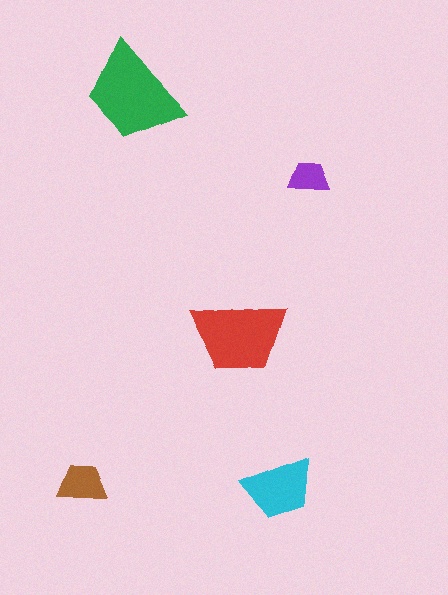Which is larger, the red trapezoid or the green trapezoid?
The green one.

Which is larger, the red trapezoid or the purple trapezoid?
The red one.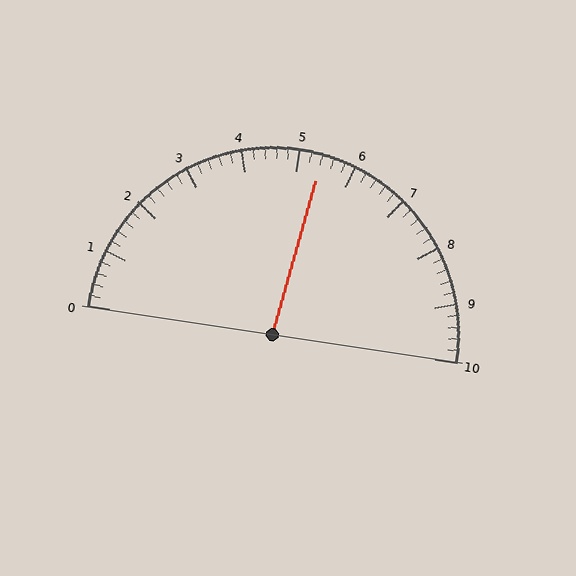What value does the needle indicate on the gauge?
The needle indicates approximately 5.4.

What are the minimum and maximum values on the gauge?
The gauge ranges from 0 to 10.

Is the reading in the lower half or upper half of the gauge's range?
The reading is in the upper half of the range (0 to 10).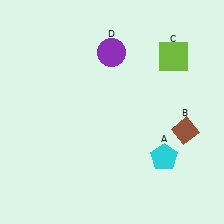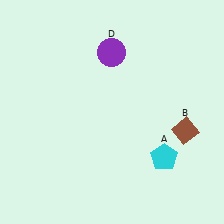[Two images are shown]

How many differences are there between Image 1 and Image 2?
There is 1 difference between the two images.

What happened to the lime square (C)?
The lime square (C) was removed in Image 2. It was in the top-right area of Image 1.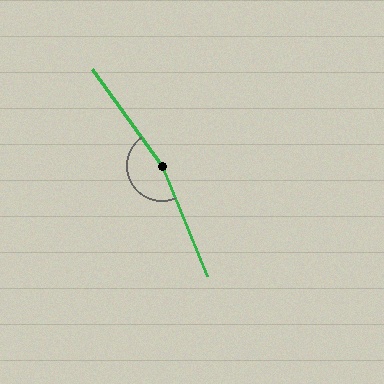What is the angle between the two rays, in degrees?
Approximately 167 degrees.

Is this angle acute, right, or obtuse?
It is obtuse.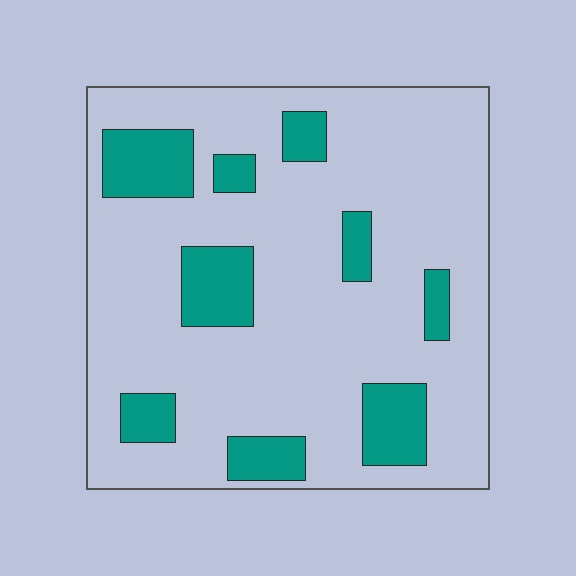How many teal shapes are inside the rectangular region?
9.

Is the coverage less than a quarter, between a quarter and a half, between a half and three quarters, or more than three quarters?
Less than a quarter.